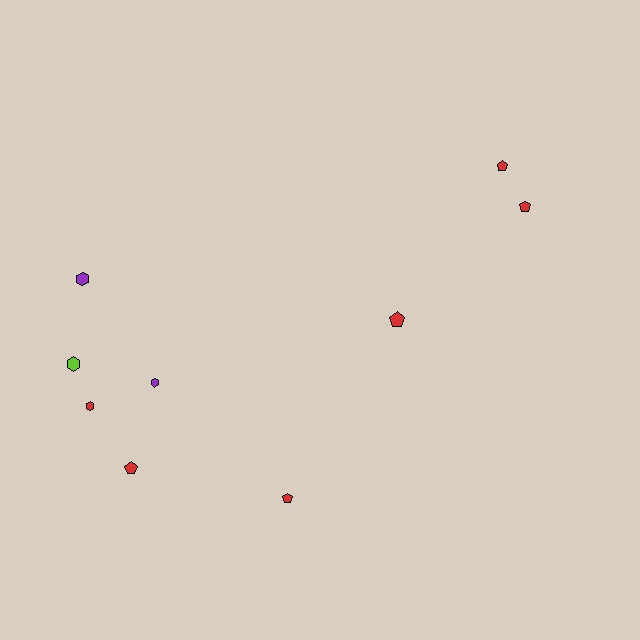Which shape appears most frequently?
Pentagon, with 5 objects.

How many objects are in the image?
There are 9 objects.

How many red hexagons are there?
There is 1 red hexagon.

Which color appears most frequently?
Red, with 6 objects.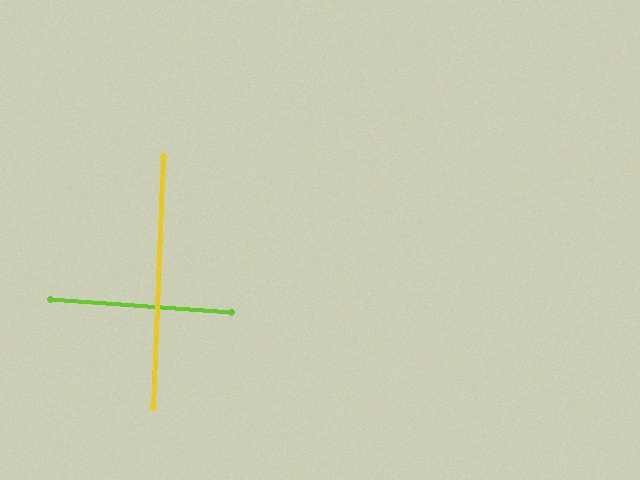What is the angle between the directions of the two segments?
Approximately 88 degrees.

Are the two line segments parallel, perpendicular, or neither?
Perpendicular — they meet at approximately 88°.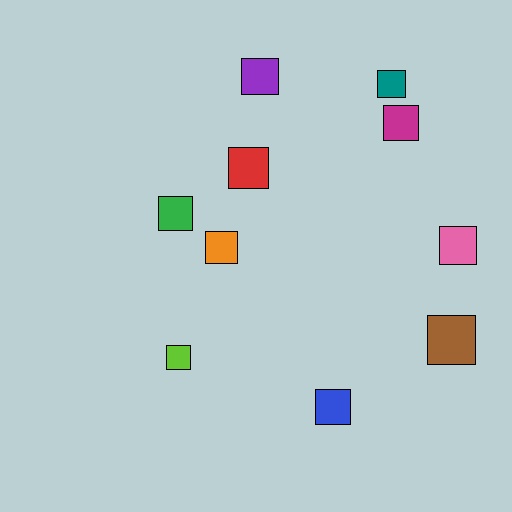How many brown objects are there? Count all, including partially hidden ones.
There is 1 brown object.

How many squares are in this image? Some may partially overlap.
There are 10 squares.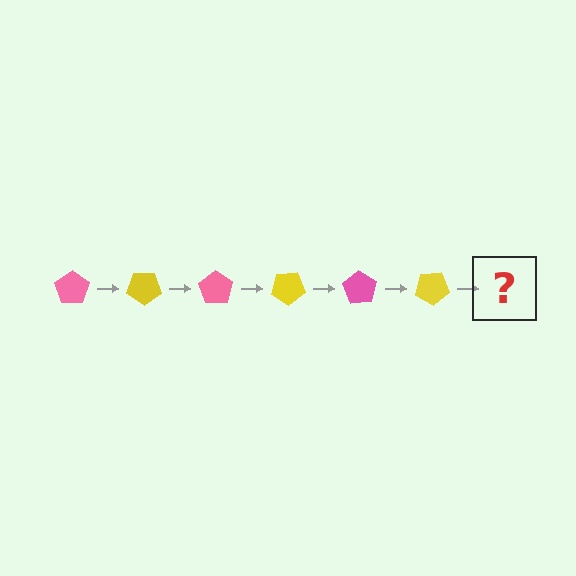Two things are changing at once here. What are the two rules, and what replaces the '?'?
The two rules are that it rotates 35 degrees each step and the color cycles through pink and yellow. The '?' should be a pink pentagon, rotated 210 degrees from the start.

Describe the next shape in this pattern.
It should be a pink pentagon, rotated 210 degrees from the start.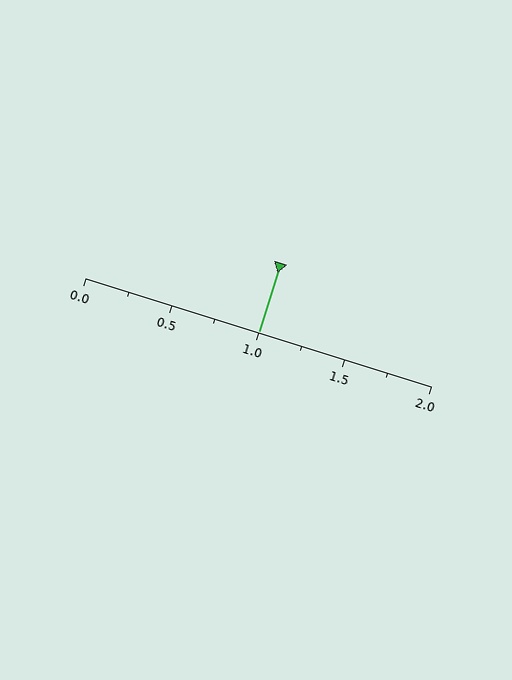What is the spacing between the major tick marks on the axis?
The major ticks are spaced 0.5 apart.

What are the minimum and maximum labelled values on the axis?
The axis runs from 0.0 to 2.0.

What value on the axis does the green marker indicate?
The marker indicates approximately 1.